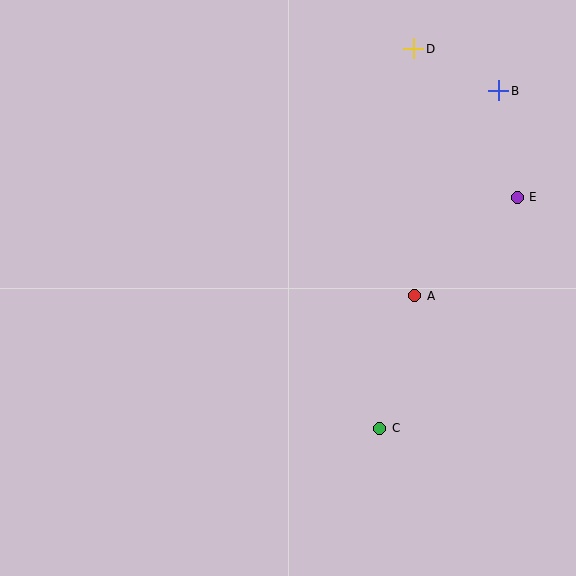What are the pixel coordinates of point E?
Point E is at (517, 197).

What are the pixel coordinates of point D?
Point D is at (414, 49).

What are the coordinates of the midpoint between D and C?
The midpoint between D and C is at (397, 239).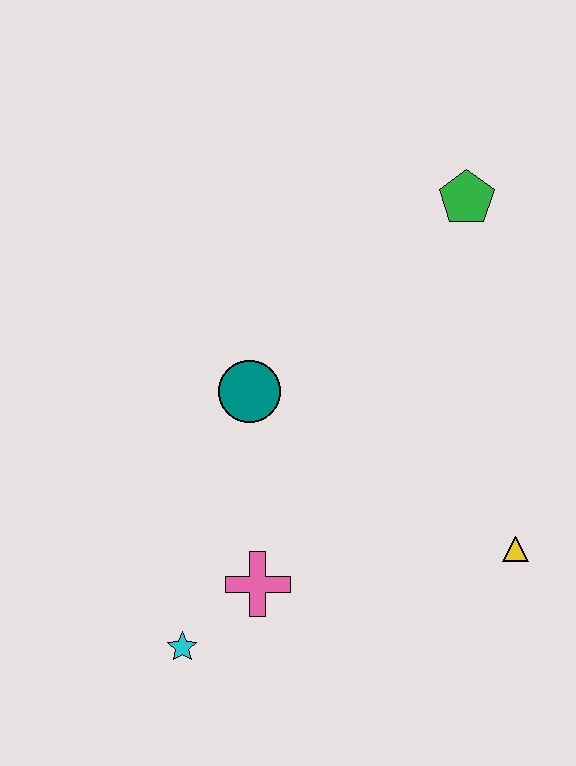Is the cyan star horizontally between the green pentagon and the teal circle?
No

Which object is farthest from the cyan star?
The green pentagon is farthest from the cyan star.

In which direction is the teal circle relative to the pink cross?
The teal circle is above the pink cross.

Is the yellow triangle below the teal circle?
Yes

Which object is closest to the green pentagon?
The teal circle is closest to the green pentagon.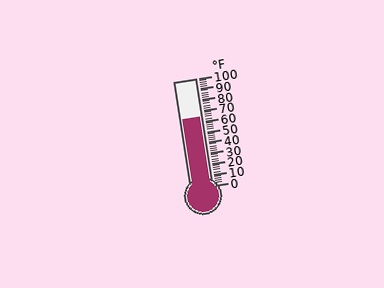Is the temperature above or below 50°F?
The temperature is above 50°F.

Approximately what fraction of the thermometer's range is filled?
The thermometer is filled to approximately 65% of its range.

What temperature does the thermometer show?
The thermometer shows approximately 64°F.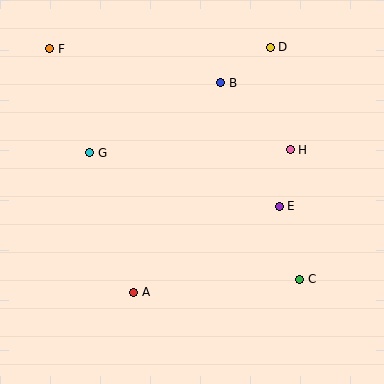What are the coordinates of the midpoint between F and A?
The midpoint between F and A is at (92, 171).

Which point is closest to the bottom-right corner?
Point C is closest to the bottom-right corner.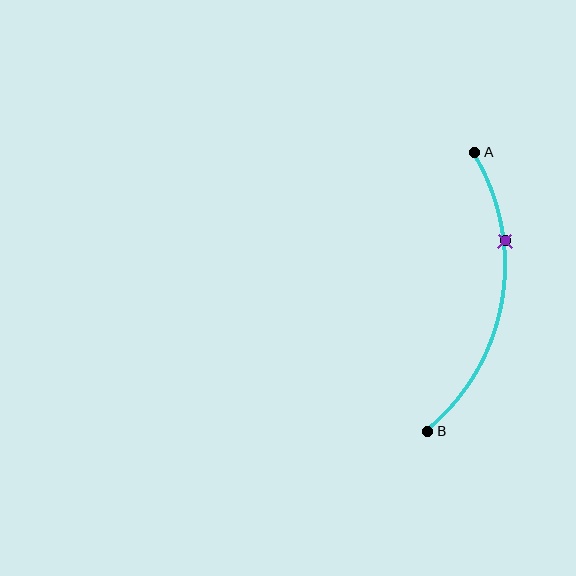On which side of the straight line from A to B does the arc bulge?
The arc bulges to the right of the straight line connecting A and B.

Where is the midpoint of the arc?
The arc midpoint is the point on the curve farthest from the straight line joining A and B. It sits to the right of that line.